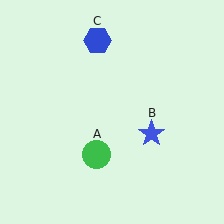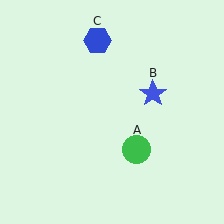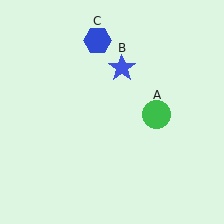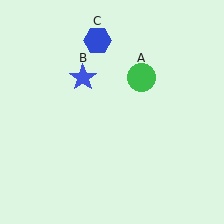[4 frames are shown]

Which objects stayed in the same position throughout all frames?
Blue hexagon (object C) remained stationary.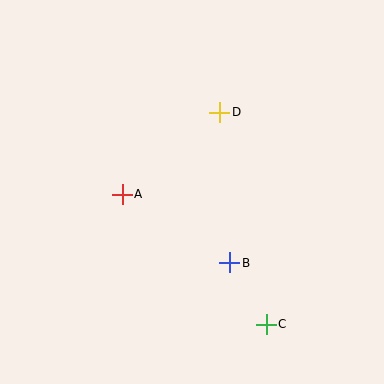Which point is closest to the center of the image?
Point A at (122, 195) is closest to the center.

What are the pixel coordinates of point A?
Point A is at (122, 195).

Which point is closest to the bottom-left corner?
Point A is closest to the bottom-left corner.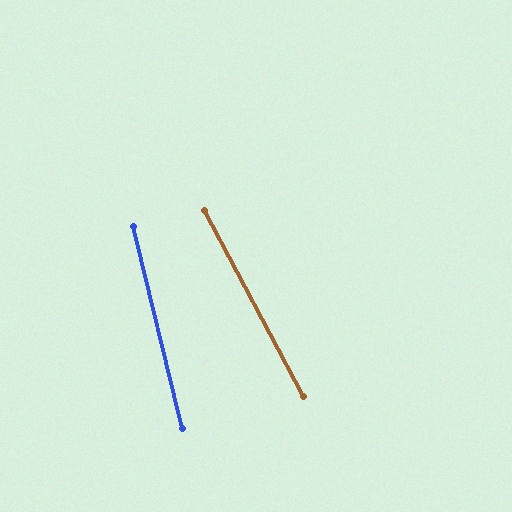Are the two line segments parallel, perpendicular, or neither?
Neither parallel nor perpendicular — they differ by about 14°.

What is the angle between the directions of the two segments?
Approximately 14 degrees.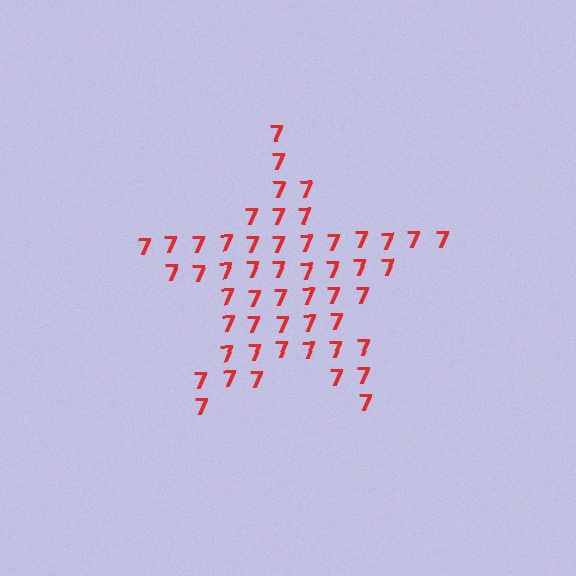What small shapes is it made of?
It is made of small digit 7's.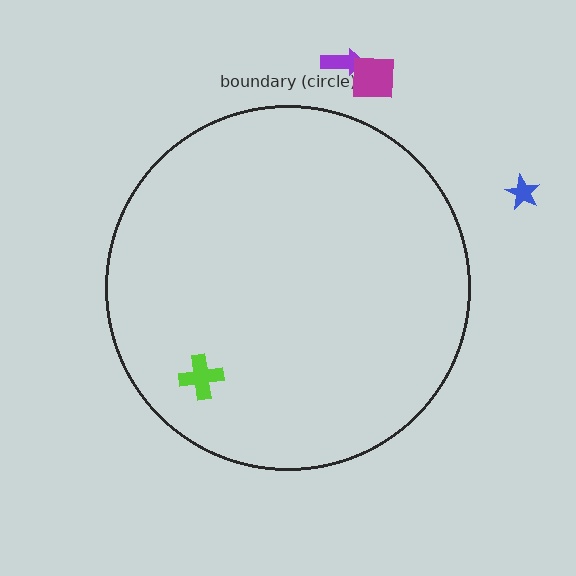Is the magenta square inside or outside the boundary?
Outside.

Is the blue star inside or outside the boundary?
Outside.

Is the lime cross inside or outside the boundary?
Inside.